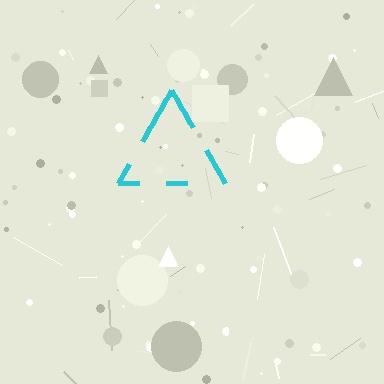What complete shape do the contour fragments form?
The contour fragments form a triangle.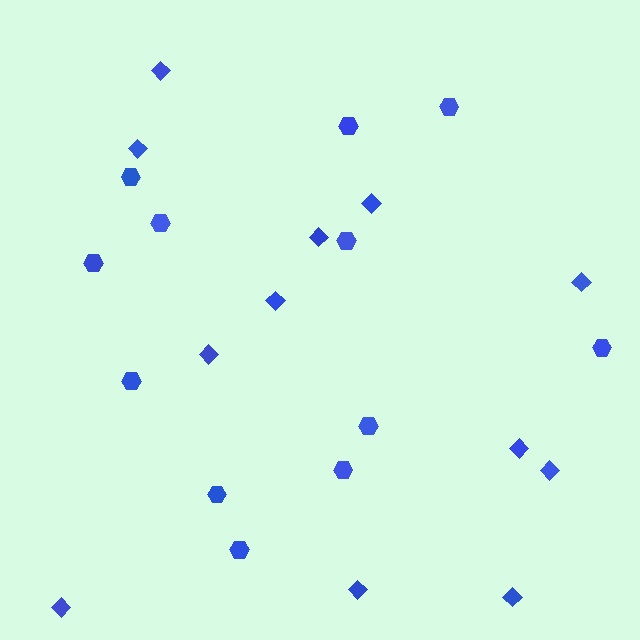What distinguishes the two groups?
There are 2 groups: one group of hexagons (12) and one group of diamonds (12).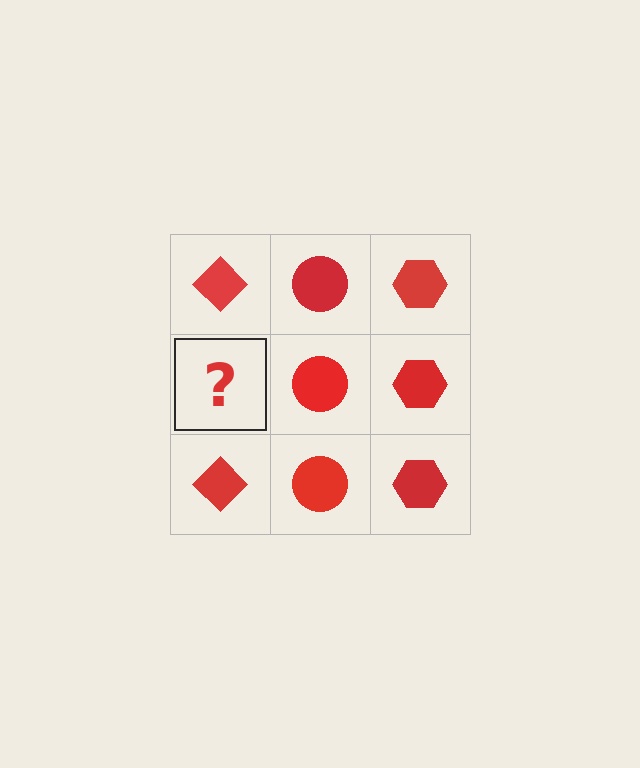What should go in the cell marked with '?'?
The missing cell should contain a red diamond.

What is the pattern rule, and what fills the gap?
The rule is that each column has a consistent shape. The gap should be filled with a red diamond.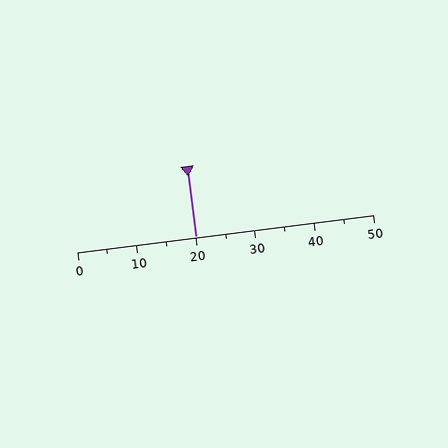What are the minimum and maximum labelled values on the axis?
The axis runs from 0 to 50.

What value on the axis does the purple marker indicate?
The marker indicates approximately 20.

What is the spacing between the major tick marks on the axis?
The major ticks are spaced 10 apart.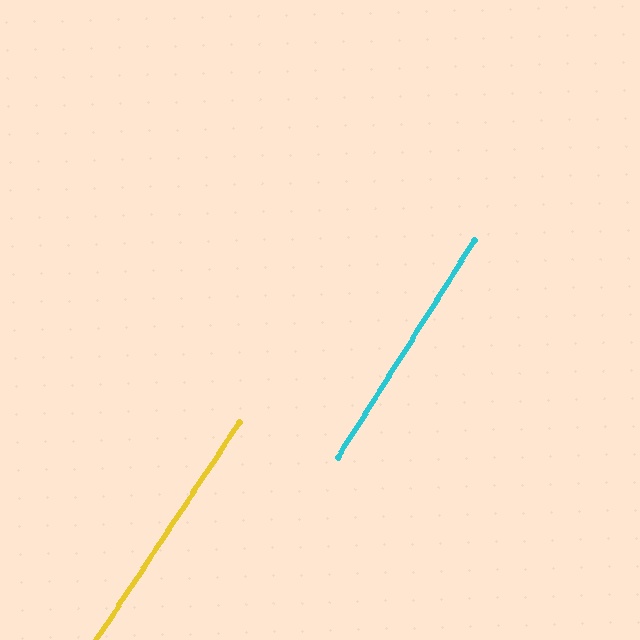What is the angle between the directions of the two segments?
Approximately 1 degree.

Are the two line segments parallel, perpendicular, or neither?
Parallel — their directions differ by only 1.2°.